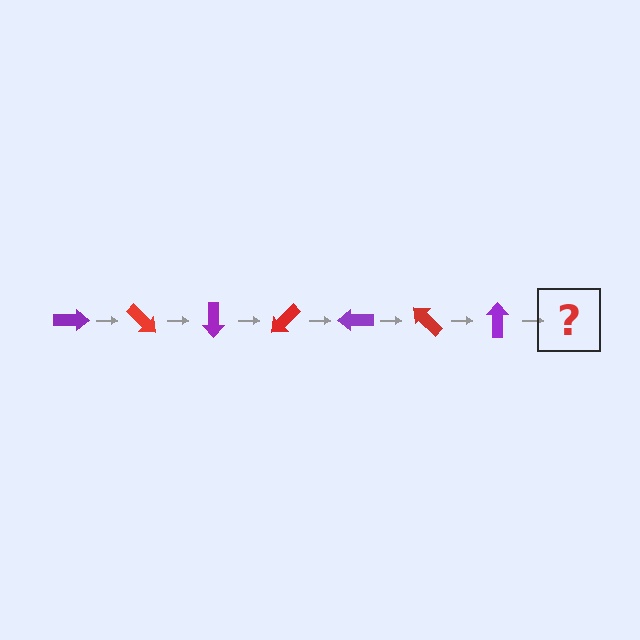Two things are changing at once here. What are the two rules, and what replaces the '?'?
The two rules are that it rotates 45 degrees each step and the color cycles through purple and red. The '?' should be a red arrow, rotated 315 degrees from the start.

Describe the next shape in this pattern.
It should be a red arrow, rotated 315 degrees from the start.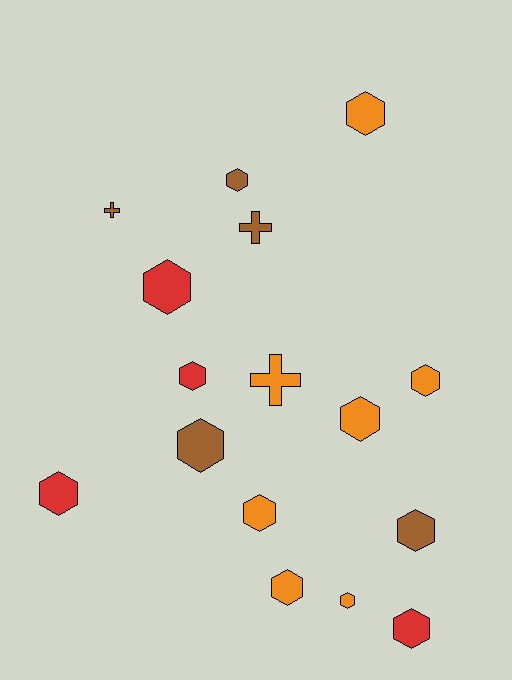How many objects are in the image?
There are 16 objects.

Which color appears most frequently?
Orange, with 7 objects.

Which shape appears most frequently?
Hexagon, with 13 objects.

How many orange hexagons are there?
There are 6 orange hexagons.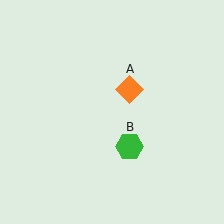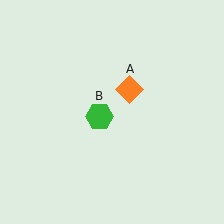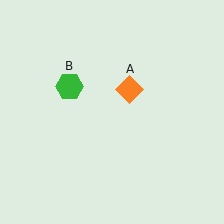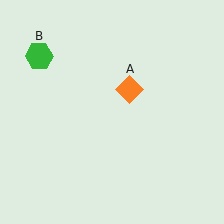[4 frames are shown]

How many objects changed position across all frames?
1 object changed position: green hexagon (object B).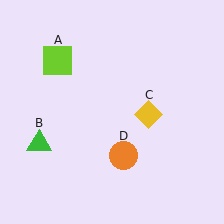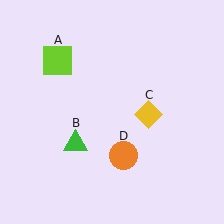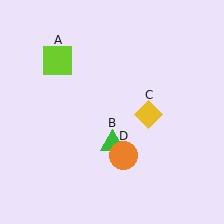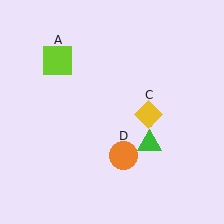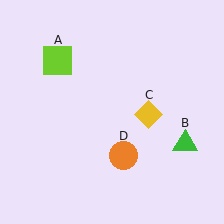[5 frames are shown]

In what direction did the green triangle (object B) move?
The green triangle (object B) moved right.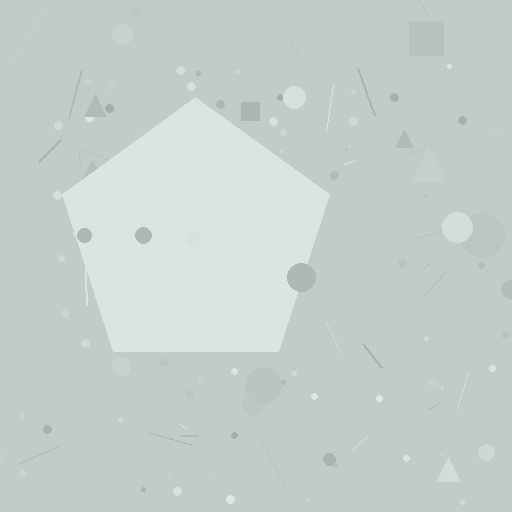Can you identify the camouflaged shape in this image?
The camouflaged shape is a pentagon.